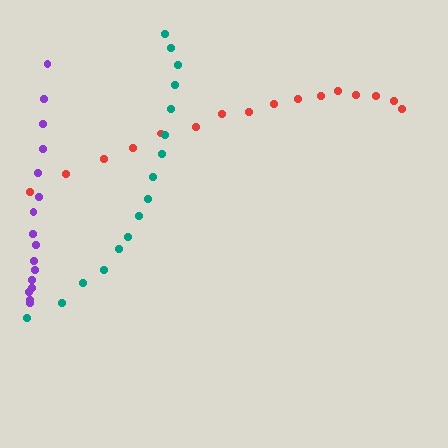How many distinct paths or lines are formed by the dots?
There are 3 distinct paths.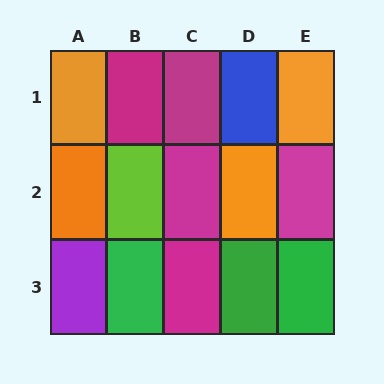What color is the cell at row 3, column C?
Magenta.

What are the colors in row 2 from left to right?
Orange, lime, magenta, orange, magenta.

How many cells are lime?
1 cell is lime.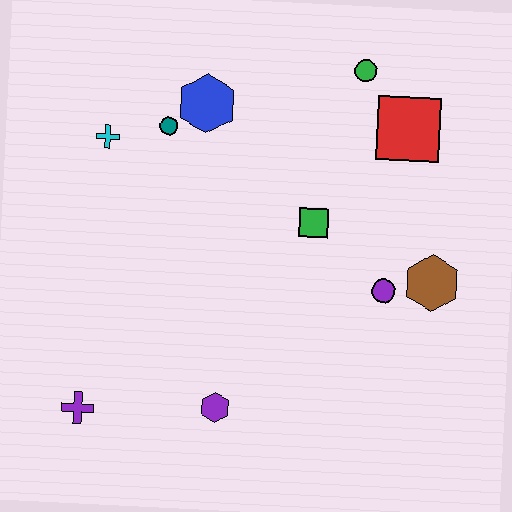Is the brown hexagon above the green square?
No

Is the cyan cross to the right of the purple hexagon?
No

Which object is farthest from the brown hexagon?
The purple cross is farthest from the brown hexagon.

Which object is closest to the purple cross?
The purple hexagon is closest to the purple cross.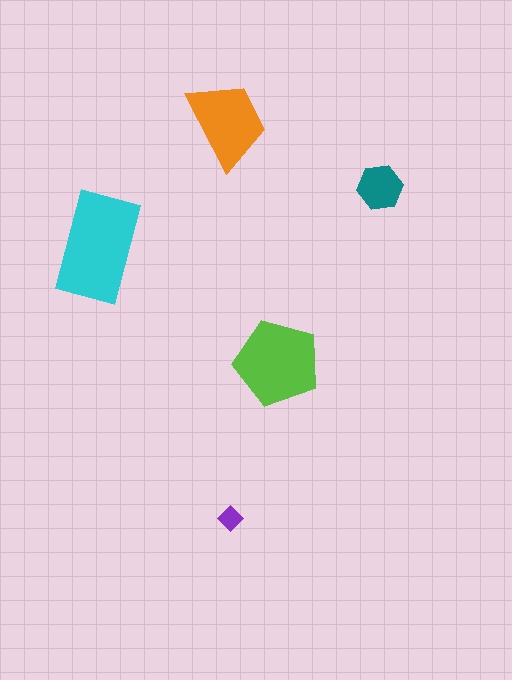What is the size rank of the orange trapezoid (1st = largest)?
3rd.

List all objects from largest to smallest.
The cyan rectangle, the lime pentagon, the orange trapezoid, the teal hexagon, the purple diamond.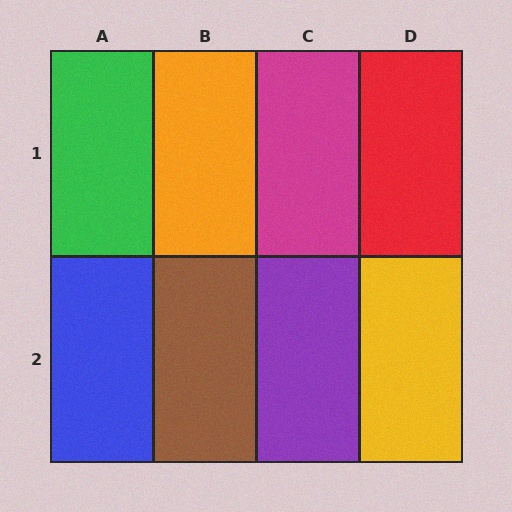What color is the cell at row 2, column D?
Yellow.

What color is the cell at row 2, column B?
Brown.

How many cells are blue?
1 cell is blue.